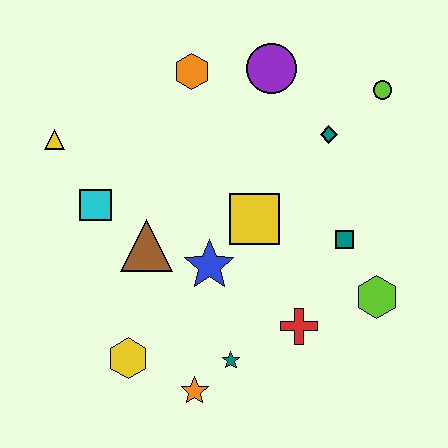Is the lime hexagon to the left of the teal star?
No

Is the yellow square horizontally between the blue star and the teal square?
Yes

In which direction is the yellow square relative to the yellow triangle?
The yellow square is to the right of the yellow triangle.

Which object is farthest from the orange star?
The lime circle is farthest from the orange star.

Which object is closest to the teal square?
The lime hexagon is closest to the teal square.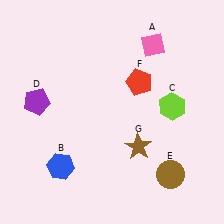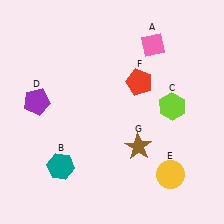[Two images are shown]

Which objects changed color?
B changed from blue to teal. E changed from brown to yellow.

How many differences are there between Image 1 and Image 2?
There are 2 differences between the two images.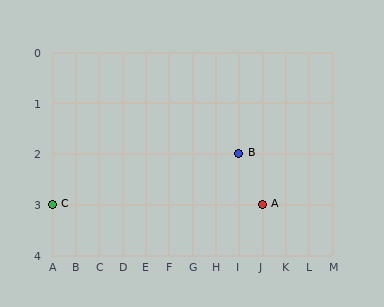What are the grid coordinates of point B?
Point B is at grid coordinates (I, 2).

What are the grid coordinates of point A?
Point A is at grid coordinates (J, 3).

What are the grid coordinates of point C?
Point C is at grid coordinates (A, 3).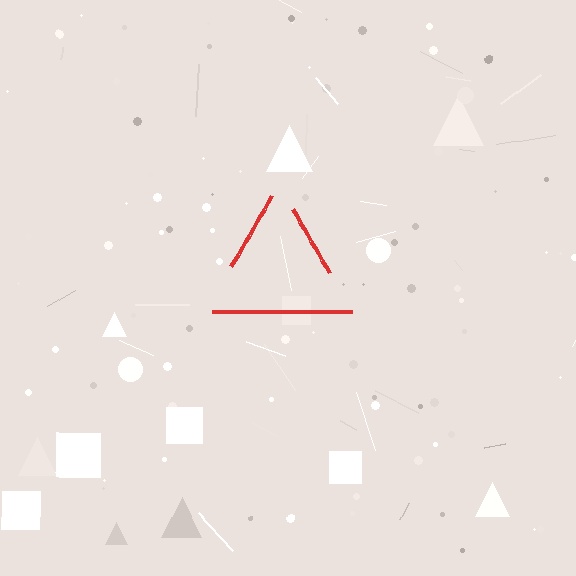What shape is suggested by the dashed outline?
The dashed outline suggests a triangle.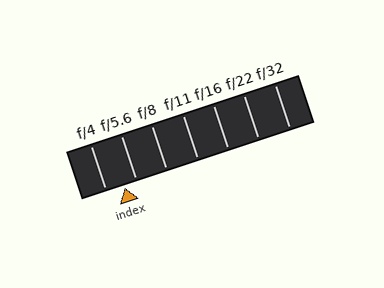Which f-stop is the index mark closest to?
The index mark is closest to f/5.6.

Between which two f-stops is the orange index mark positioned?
The index mark is between f/4 and f/5.6.